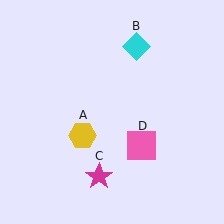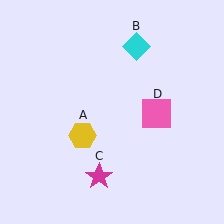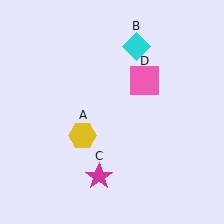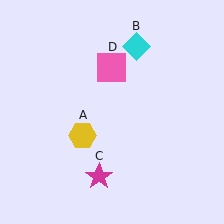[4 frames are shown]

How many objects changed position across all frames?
1 object changed position: pink square (object D).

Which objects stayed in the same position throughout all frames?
Yellow hexagon (object A) and cyan diamond (object B) and magenta star (object C) remained stationary.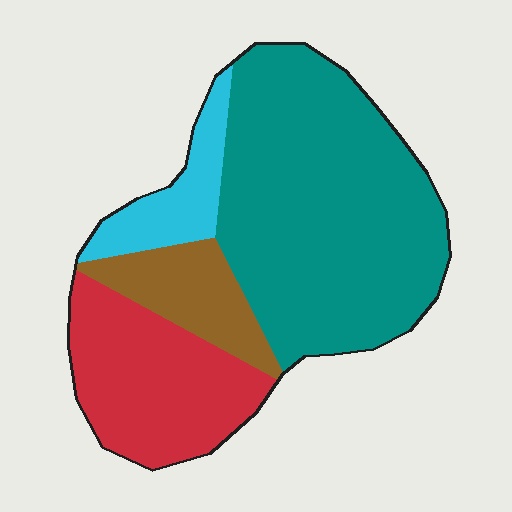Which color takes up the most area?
Teal, at roughly 55%.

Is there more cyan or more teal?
Teal.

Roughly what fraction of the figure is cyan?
Cyan covers about 10% of the figure.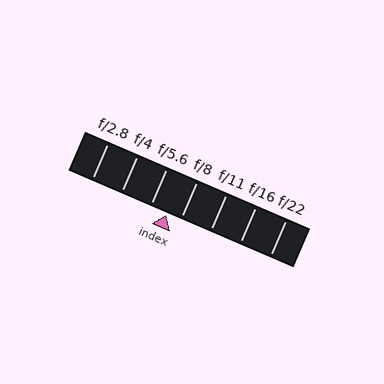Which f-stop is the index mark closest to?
The index mark is closest to f/8.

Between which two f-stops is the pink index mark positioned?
The index mark is between f/5.6 and f/8.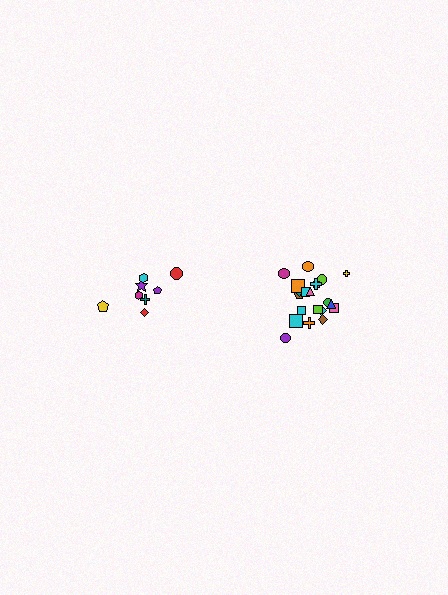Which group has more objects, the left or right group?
The right group.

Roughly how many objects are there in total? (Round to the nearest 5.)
Roughly 30 objects in total.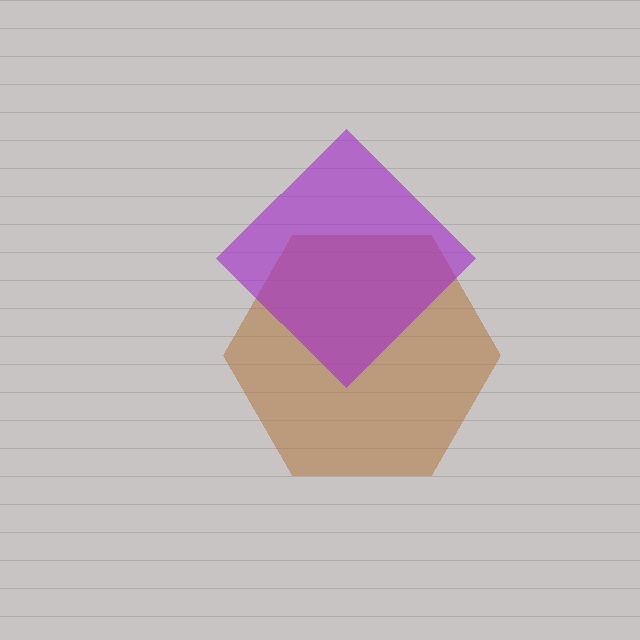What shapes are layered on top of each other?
The layered shapes are: a brown hexagon, a purple diamond.